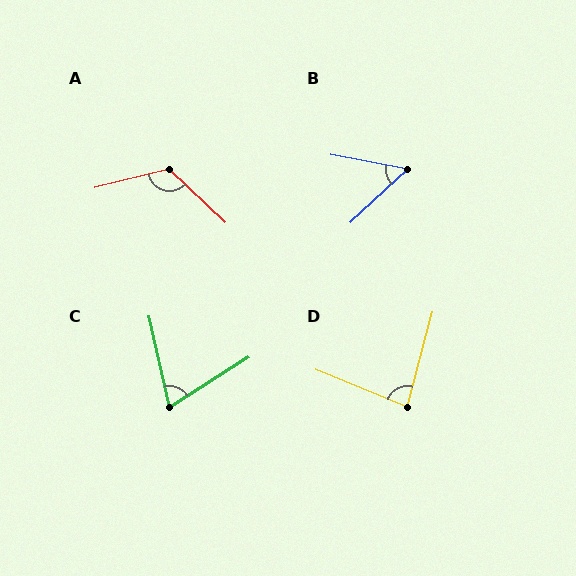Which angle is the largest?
A, at approximately 123 degrees.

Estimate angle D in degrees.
Approximately 82 degrees.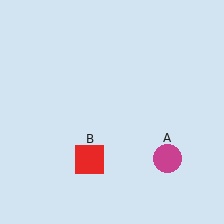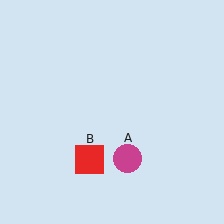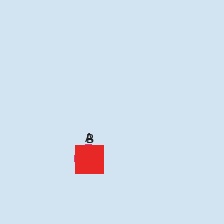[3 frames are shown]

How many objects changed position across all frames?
1 object changed position: magenta circle (object A).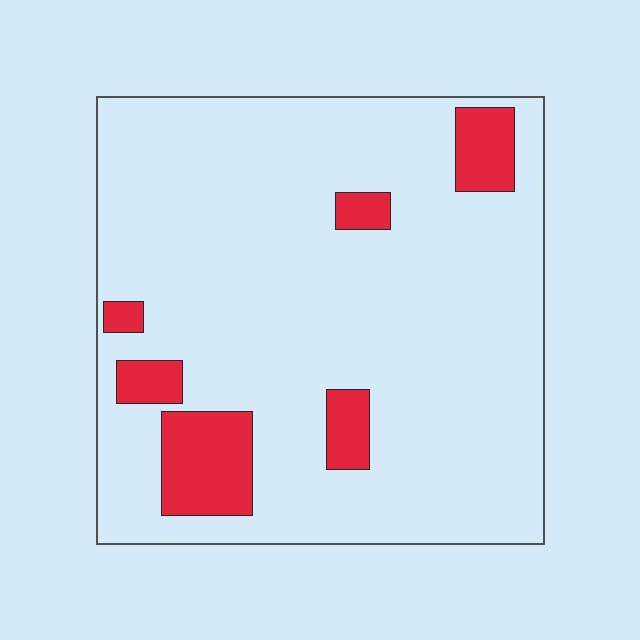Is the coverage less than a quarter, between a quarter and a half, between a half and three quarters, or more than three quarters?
Less than a quarter.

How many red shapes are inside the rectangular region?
6.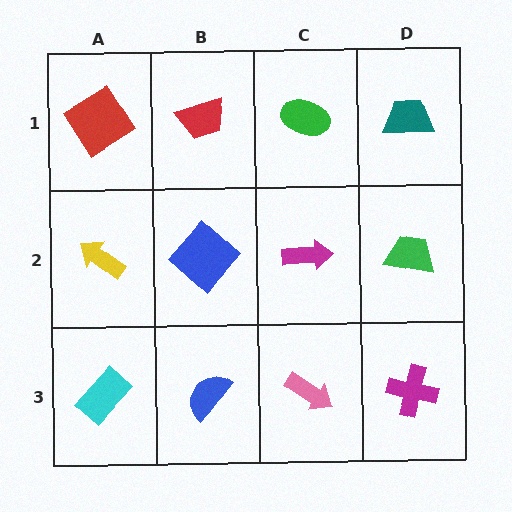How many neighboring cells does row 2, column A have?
3.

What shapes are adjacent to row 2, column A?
A red diamond (row 1, column A), a cyan rectangle (row 3, column A), a blue diamond (row 2, column B).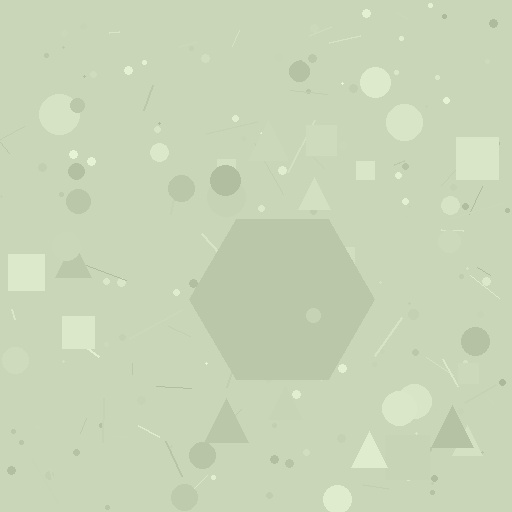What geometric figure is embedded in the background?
A hexagon is embedded in the background.